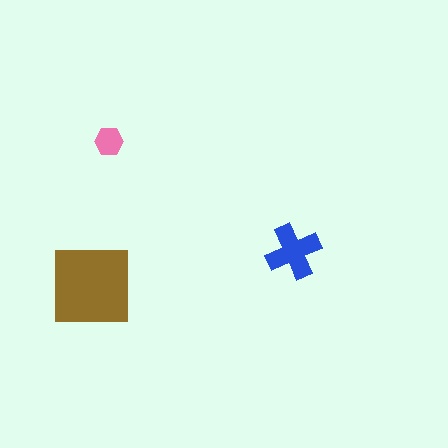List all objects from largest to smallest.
The brown square, the blue cross, the pink hexagon.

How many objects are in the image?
There are 3 objects in the image.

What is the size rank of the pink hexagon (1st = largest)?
3rd.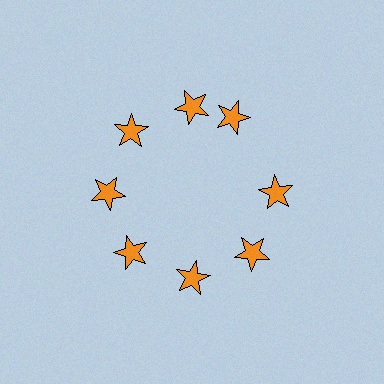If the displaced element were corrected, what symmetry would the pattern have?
It would have 8-fold rotational symmetry — the pattern would map onto itself every 45 degrees.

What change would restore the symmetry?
The symmetry would be restored by rotating it back into even spacing with its neighbors so that all 8 stars sit at equal angles and equal distance from the center.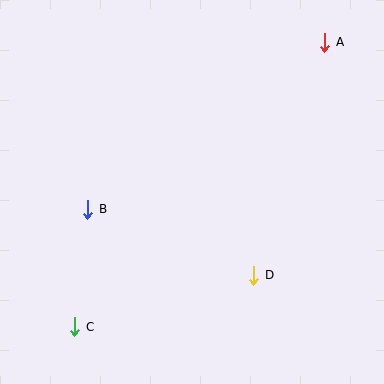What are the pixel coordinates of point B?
Point B is at (88, 209).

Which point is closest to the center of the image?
Point D at (254, 275) is closest to the center.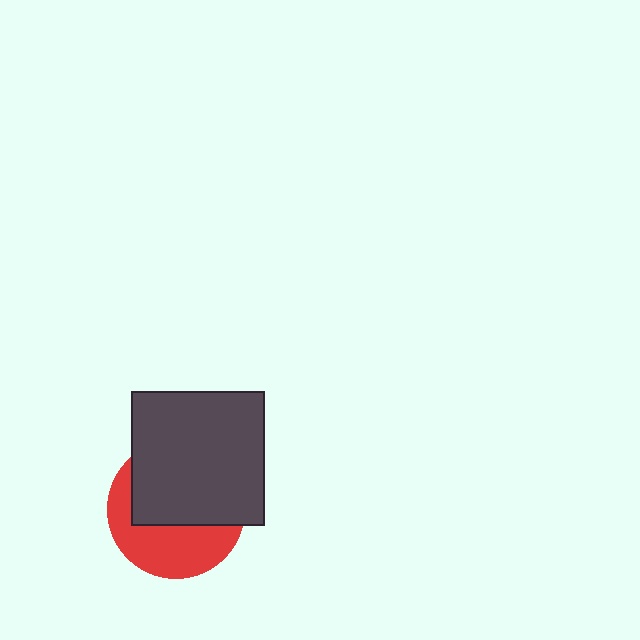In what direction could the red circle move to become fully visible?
The red circle could move down. That would shift it out from behind the dark gray square entirely.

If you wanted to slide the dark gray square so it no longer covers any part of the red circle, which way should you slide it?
Slide it up — that is the most direct way to separate the two shapes.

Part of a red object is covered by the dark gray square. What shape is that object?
It is a circle.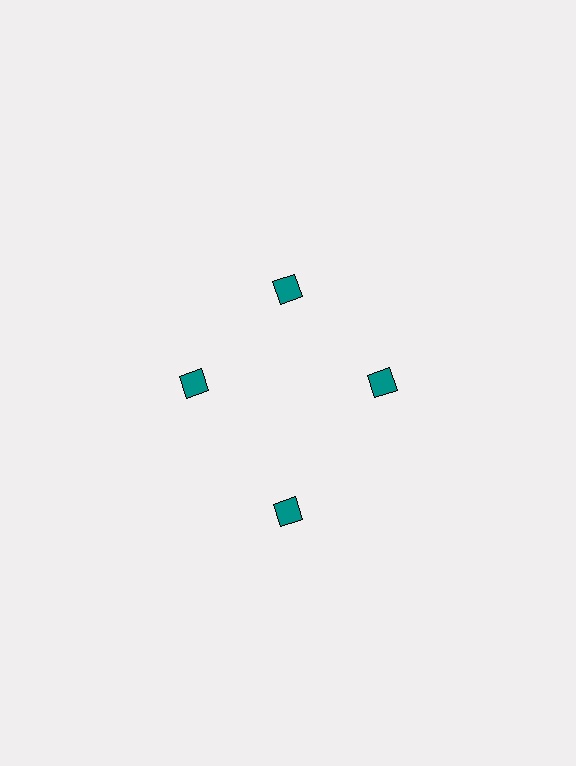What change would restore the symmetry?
The symmetry would be restored by moving it inward, back onto the ring so that all 4 diamonds sit at equal angles and equal distance from the center.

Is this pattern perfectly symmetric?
No. The 4 teal diamonds are arranged in a ring, but one element near the 6 o'clock position is pushed outward from the center, breaking the 4-fold rotational symmetry.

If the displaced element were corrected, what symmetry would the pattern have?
It would have 4-fold rotational symmetry — the pattern would map onto itself every 90 degrees.